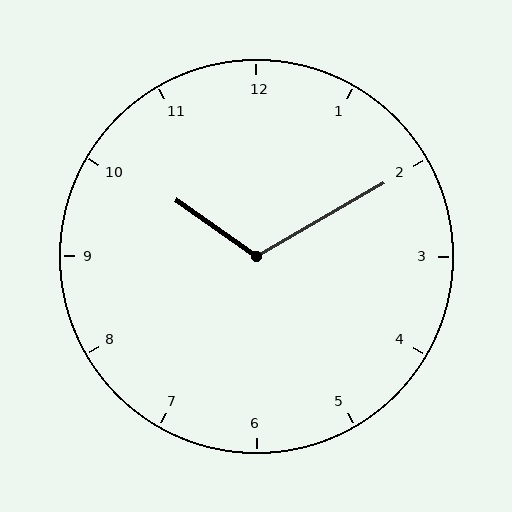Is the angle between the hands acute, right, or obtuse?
It is obtuse.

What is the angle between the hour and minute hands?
Approximately 115 degrees.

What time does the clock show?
10:10.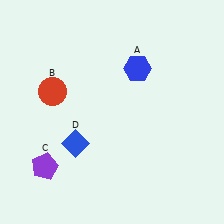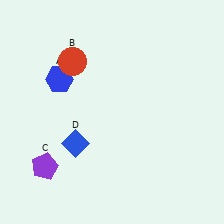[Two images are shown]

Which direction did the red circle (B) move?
The red circle (B) moved up.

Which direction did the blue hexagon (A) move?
The blue hexagon (A) moved left.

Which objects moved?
The objects that moved are: the blue hexagon (A), the red circle (B).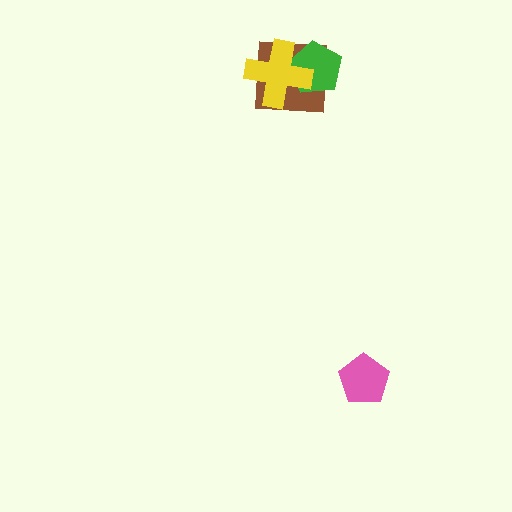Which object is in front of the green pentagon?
The yellow cross is in front of the green pentagon.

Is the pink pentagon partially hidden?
No, no other shape covers it.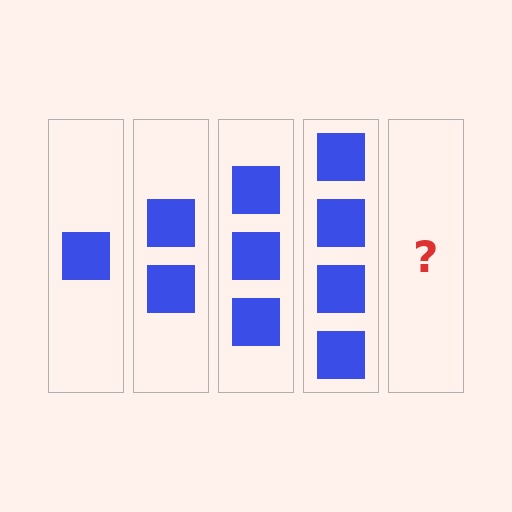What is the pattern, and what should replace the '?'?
The pattern is that each step adds one more square. The '?' should be 5 squares.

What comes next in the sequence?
The next element should be 5 squares.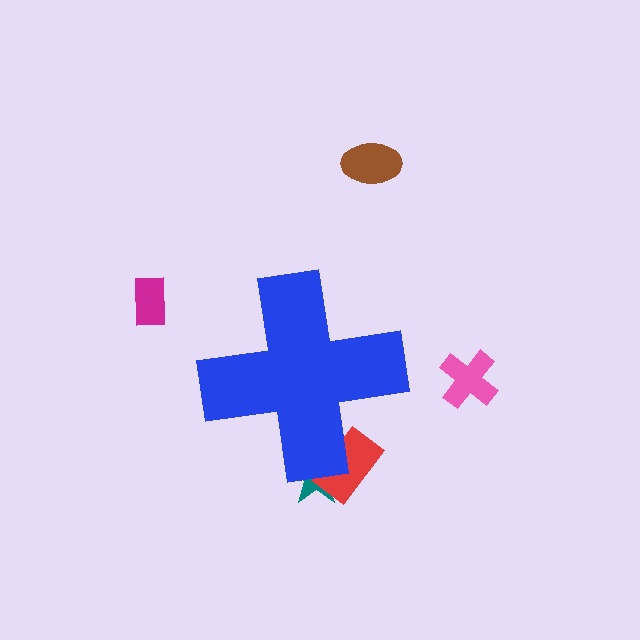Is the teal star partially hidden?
Yes, the teal star is partially hidden behind the blue cross.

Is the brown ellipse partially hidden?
No, the brown ellipse is fully visible.